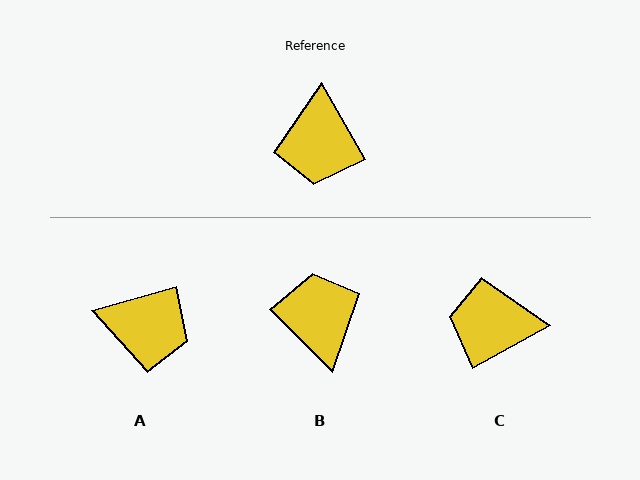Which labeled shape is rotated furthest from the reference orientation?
B, about 165 degrees away.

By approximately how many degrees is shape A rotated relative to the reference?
Approximately 76 degrees counter-clockwise.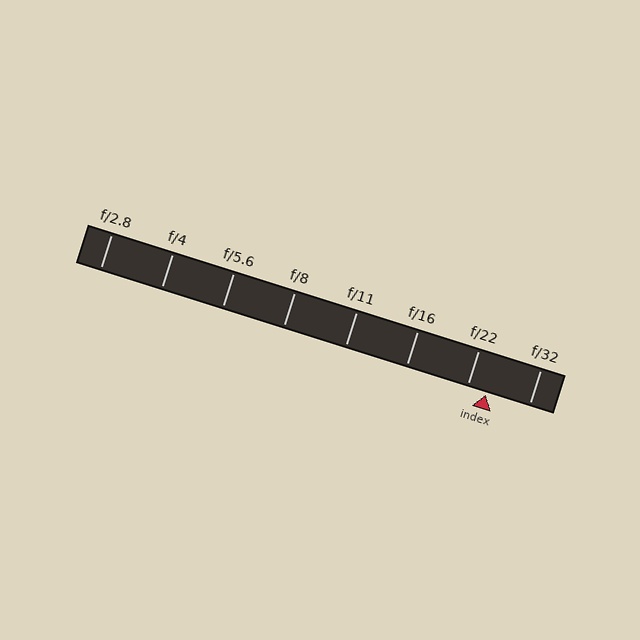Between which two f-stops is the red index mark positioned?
The index mark is between f/22 and f/32.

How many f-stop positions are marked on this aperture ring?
There are 8 f-stop positions marked.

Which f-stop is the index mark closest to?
The index mark is closest to f/22.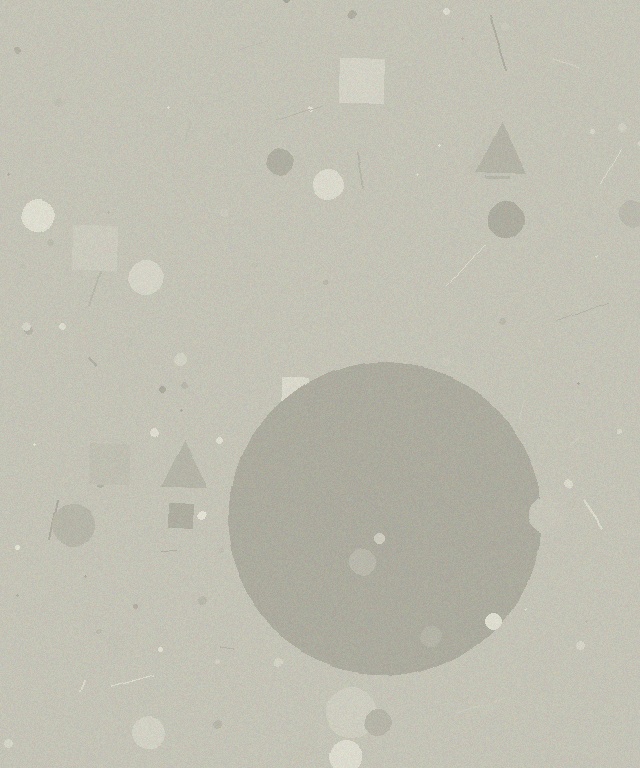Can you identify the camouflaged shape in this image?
The camouflaged shape is a circle.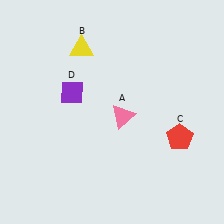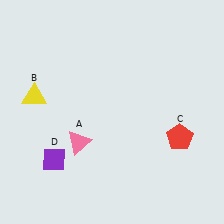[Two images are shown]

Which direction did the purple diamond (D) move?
The purple diamond (D) moved down.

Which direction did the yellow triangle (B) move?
The yellow triangle (B) moved left.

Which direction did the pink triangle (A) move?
The pink triangle (A) moved left.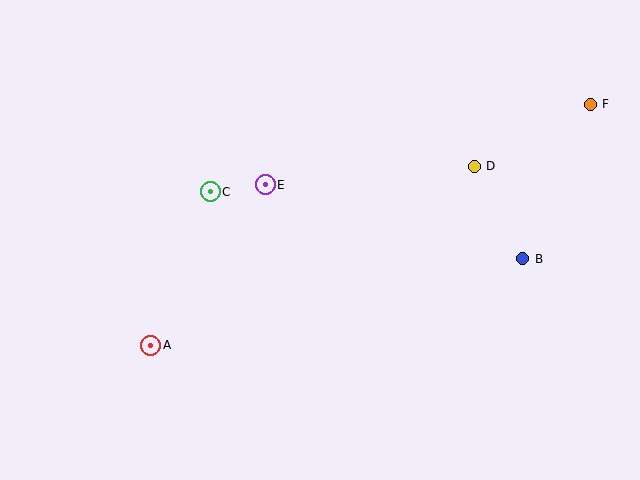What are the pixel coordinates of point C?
Point C is at (210, 192).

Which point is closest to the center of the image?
Point E at (265, 185) is closest to the center.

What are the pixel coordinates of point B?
Point B is at (523, 259).